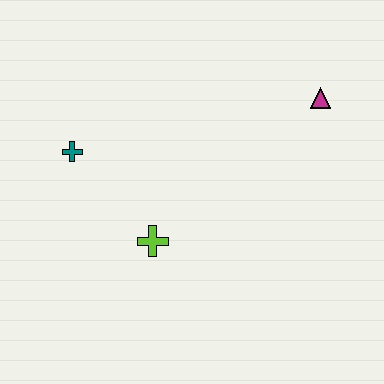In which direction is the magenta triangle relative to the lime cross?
The magenta triangle is to the right of the lime cross.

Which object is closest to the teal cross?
The lime cross is closest to the teal cross.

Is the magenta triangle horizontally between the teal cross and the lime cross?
No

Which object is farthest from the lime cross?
The magenta triangle is farthest from the lime cross.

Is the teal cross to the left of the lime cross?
Yes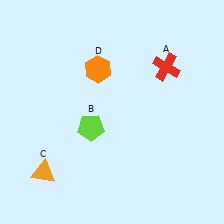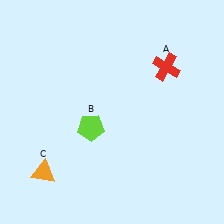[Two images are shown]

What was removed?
The orange hexagon (D) was removed in Image 2.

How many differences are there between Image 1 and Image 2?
There is 1 difference between the two images.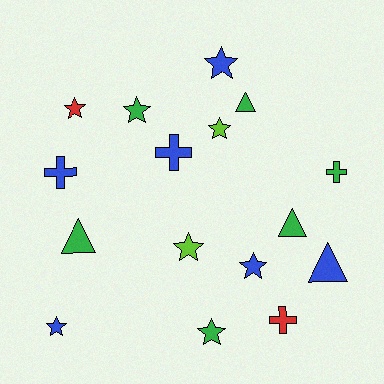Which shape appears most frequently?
Star, with 8 objects.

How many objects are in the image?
There are 16 objects.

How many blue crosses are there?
There are 2 blue crosses.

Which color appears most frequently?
Green, with 6 objects.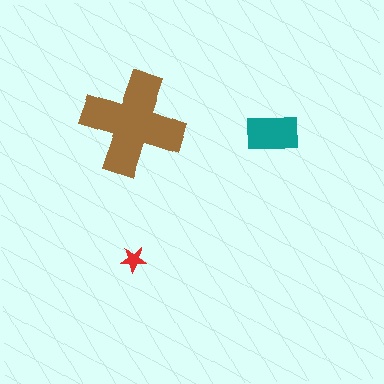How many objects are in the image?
There are 3 objects in the image.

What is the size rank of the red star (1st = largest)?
3rd.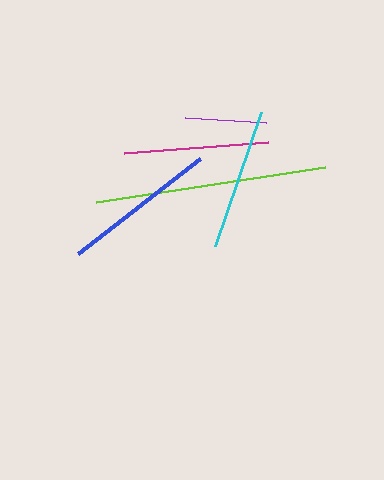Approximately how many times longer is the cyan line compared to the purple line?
The cyan line is approximately 1.7 times the length of the purple line.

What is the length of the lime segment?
The lime segment is approximately 232 pixels long.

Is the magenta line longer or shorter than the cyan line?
The magenta line is longer than the cyan line.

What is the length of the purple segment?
The purple segment is approximately 82 pixels long.